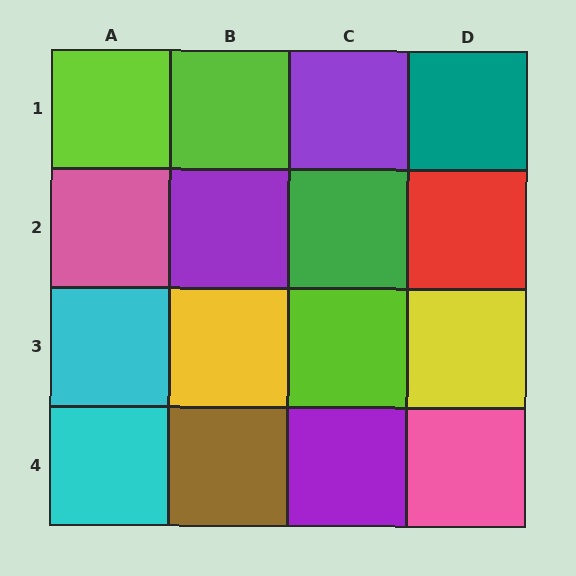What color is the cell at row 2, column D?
Red.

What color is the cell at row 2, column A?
Pink.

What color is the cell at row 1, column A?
Lime.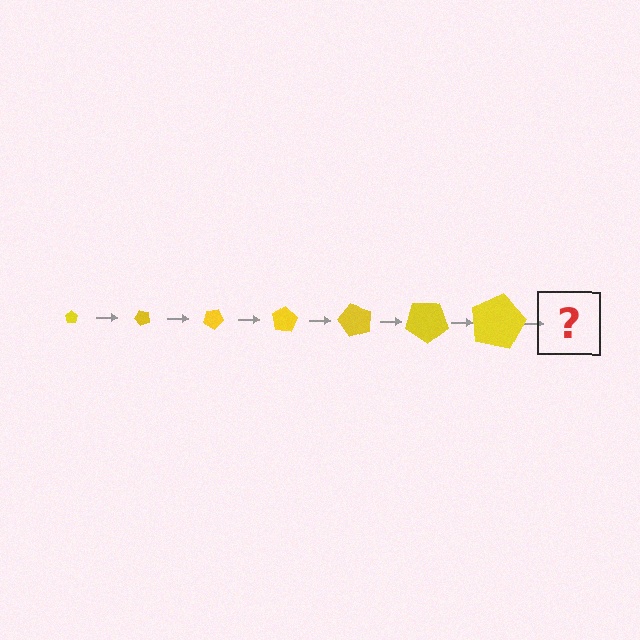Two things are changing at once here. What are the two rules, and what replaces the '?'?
The two rules are that the pentagon grows larger each step and it rotates 50 degrees each step. The '?' should be a pentagon, larger than the previous one and rotated 350 degrees from the start.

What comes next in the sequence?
The next element should be a pentagon, larger than the previous one and rotated 350 degrees from the start.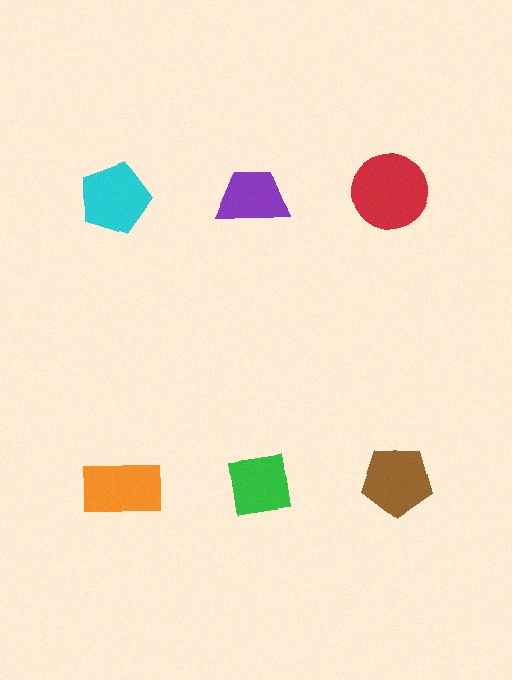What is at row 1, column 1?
A cyan pentagon.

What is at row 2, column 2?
A green square.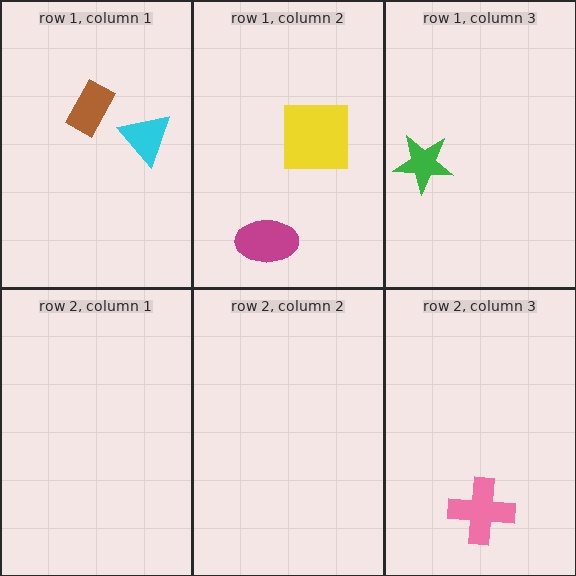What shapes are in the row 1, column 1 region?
The cyan triangle, the brown rectangle.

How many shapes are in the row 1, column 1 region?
2.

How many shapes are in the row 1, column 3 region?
1.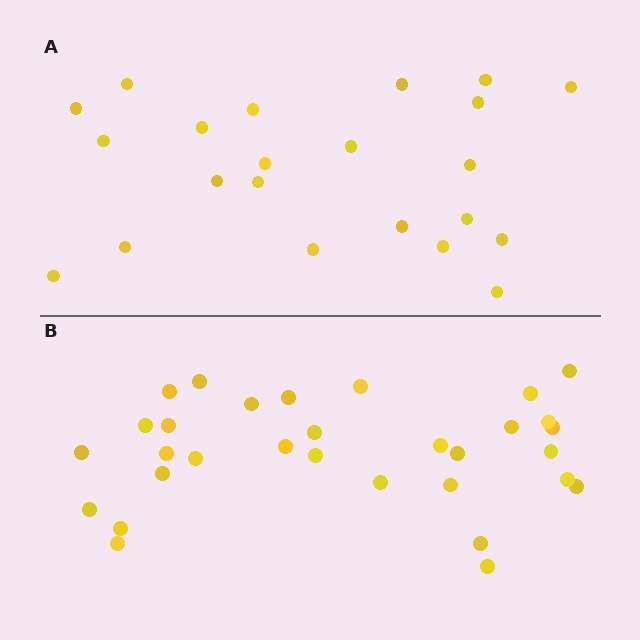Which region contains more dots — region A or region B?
Region B (the bottom region) has more dots.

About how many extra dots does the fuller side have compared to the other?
Region B has roughly 8 or so more dots than region A.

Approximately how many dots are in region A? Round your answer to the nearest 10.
About 20 dots. (The exact count is 22, which rounds to 20.)